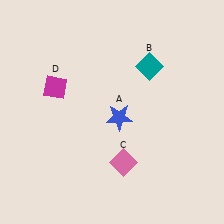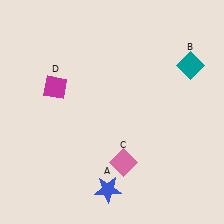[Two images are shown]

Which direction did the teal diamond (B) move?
The teal diamond (B) moved right.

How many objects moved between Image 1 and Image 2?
2 objects moved between the two images.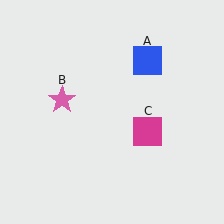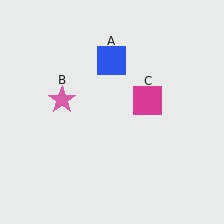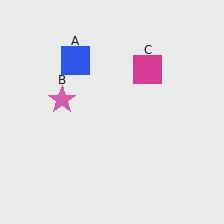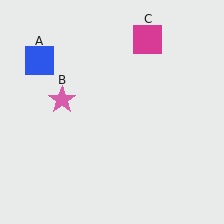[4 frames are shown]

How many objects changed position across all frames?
2 objects changed position: blue square (object A), magenta square (object C).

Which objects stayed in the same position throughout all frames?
Pink star (object B) remained stationary.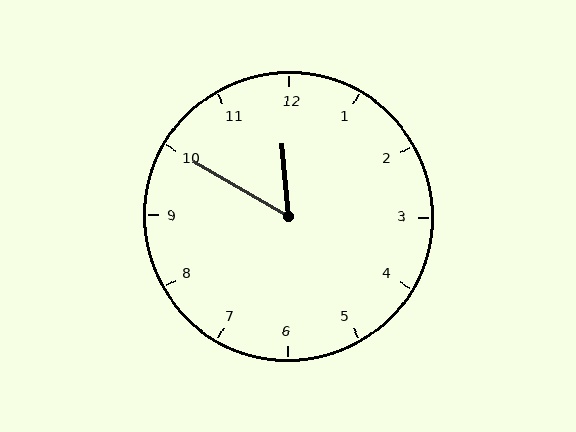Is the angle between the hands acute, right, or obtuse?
It is acute.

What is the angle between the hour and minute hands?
Approximately 55 degrees.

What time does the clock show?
11:50.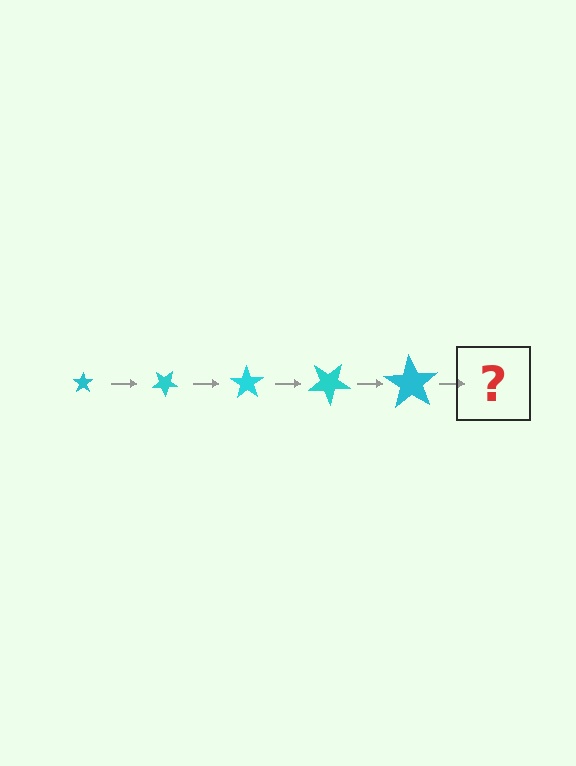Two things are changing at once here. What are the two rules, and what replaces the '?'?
The two rules are that the star grows larger each step and it rotates 35 degrees each step. The '?' should be a star, larger than the previous one and rotated 175 degrees from the start.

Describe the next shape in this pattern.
It should be a star, larger than the previous one and rotated 175 degrees from the start.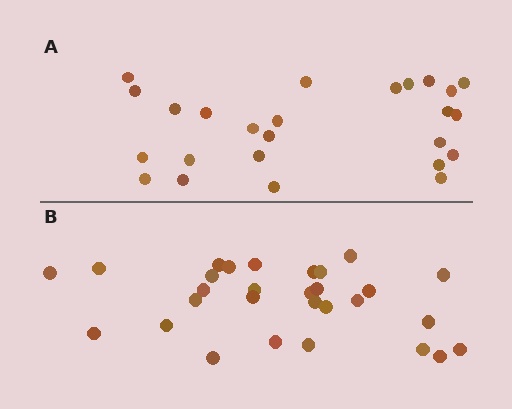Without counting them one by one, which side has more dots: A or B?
Region B (the bottom region) has more dots.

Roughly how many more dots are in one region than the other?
Region B has about 4 more dots than region A.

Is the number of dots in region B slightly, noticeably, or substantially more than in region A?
Region B has only slightly more — the two regions are fairly close. The ratio is roughly 1.2 to 1.